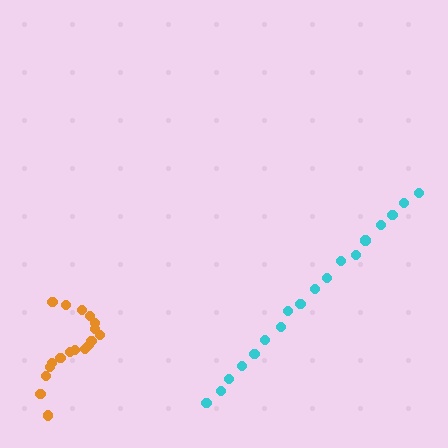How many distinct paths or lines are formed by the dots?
There are 2 distinct paths.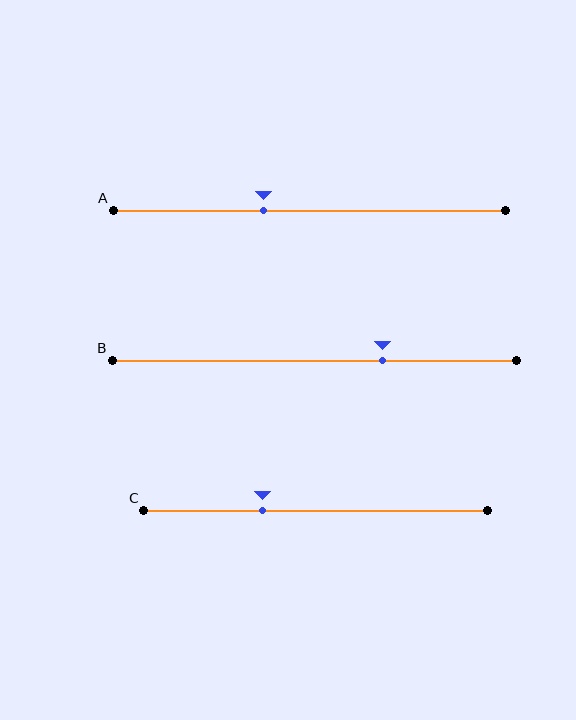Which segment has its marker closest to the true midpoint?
Segment A has its marker closest to the true midpoint.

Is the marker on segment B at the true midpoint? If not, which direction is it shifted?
No, the marker on segment B is shifted to the right by about 17% of the segment length.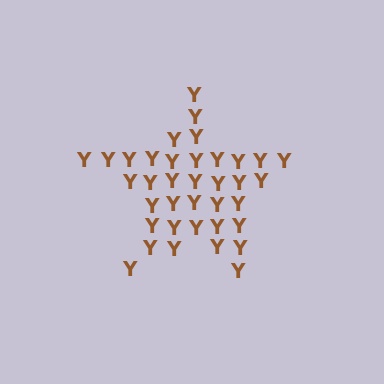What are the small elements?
The small elements are letter Y's.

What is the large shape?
The large shape is a star.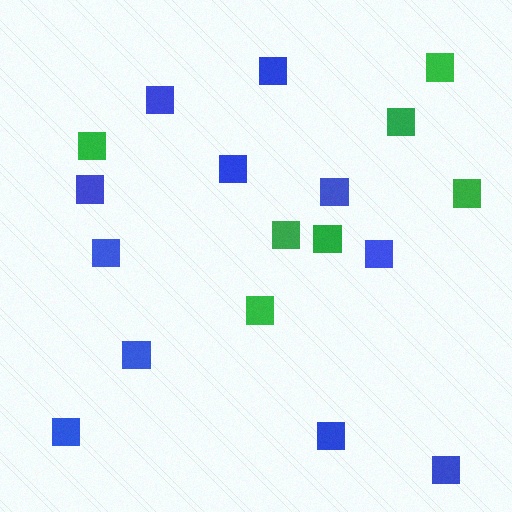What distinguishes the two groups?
There are 2 groups: one group of blue squares (11) and one group of green squares (7).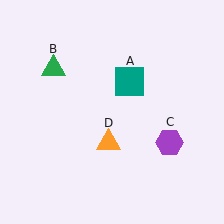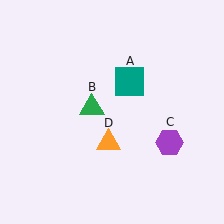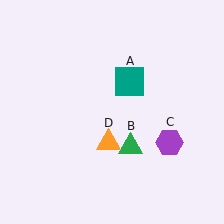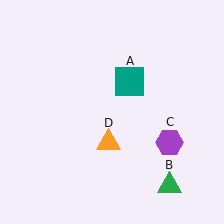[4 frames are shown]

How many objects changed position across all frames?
1 object changed position: green triangle (object B).